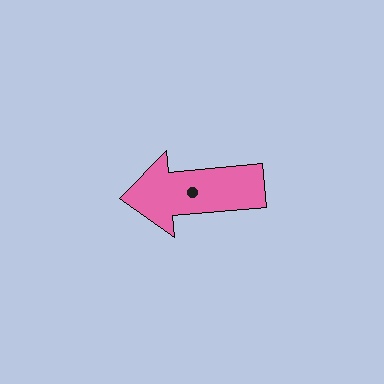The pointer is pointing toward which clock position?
Roughly 9 o'clock.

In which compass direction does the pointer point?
West.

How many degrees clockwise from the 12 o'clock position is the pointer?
Approximately 265 degrees.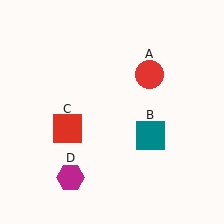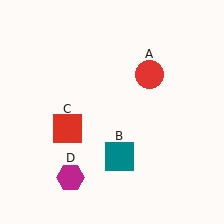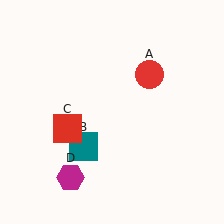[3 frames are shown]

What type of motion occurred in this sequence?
The teal square (object B) rotated clockwise around the center of the scene.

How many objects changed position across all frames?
1 object changed position: teal square (object B).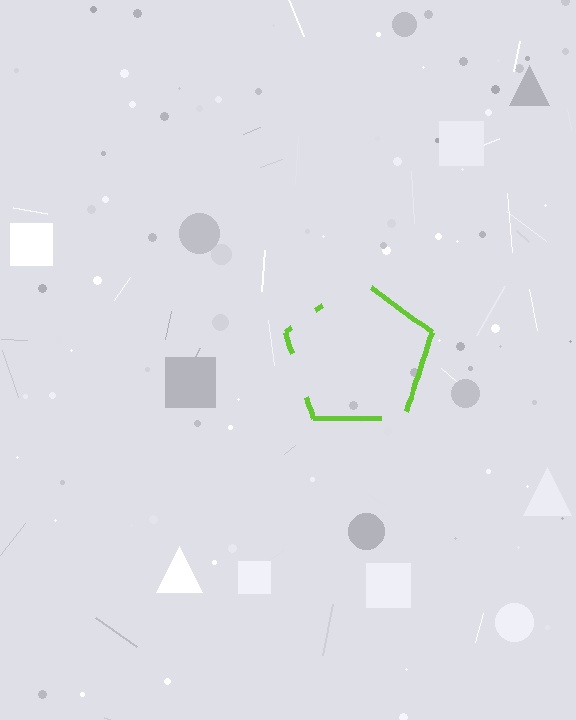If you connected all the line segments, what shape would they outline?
They would outline a pentagon.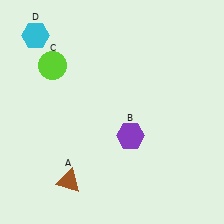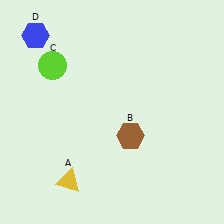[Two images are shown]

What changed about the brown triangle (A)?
In Image 1, A is brown. In Image 2, it changed to yellow.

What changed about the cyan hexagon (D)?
In Image 1, D is cyan. In Image 2, it changed to blue.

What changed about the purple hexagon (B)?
In Image 1, B is purple. In Image 2, it changed to brown.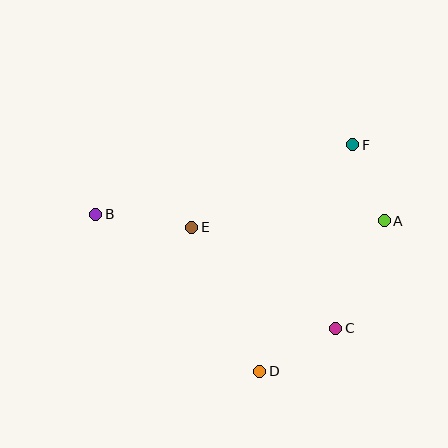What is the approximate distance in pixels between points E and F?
The distance between E and F is approximately 181 pixels.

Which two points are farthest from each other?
Points A and B are farthest from each other.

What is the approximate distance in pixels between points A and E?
The distance between A and E is approximately 193 pixels.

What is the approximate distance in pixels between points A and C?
The distance between A and C is approximately 118 pixels.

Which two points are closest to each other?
Points A and F are closest to each other.